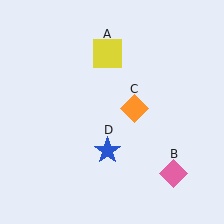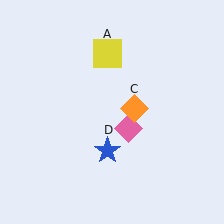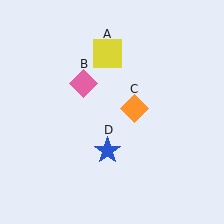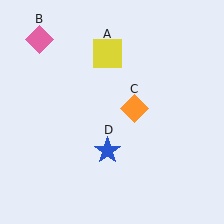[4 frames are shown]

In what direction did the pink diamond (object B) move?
The pink diamond (object B) moved up and to the left.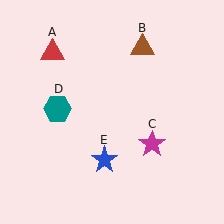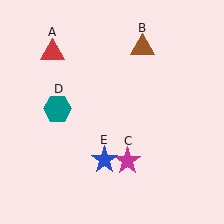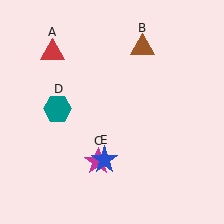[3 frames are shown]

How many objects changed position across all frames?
1 object changed position: magenta star (object C).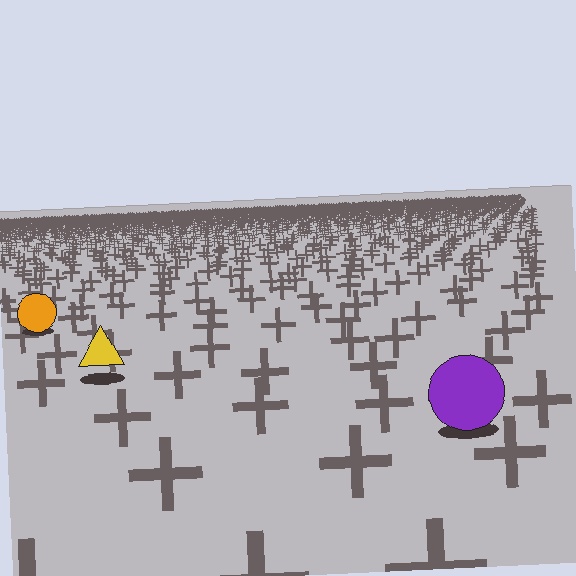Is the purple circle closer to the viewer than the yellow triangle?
Yes. The purple circle is closer — you can tell from the texture gradient: the ground texture is coarser near it.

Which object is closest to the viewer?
The purple circle is closest. The texture marks near it are larger and more spread out.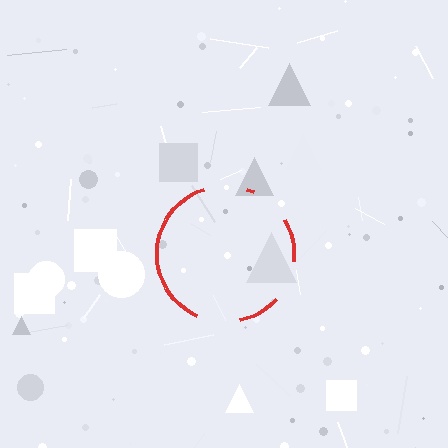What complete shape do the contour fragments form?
The contour fragments form a circle.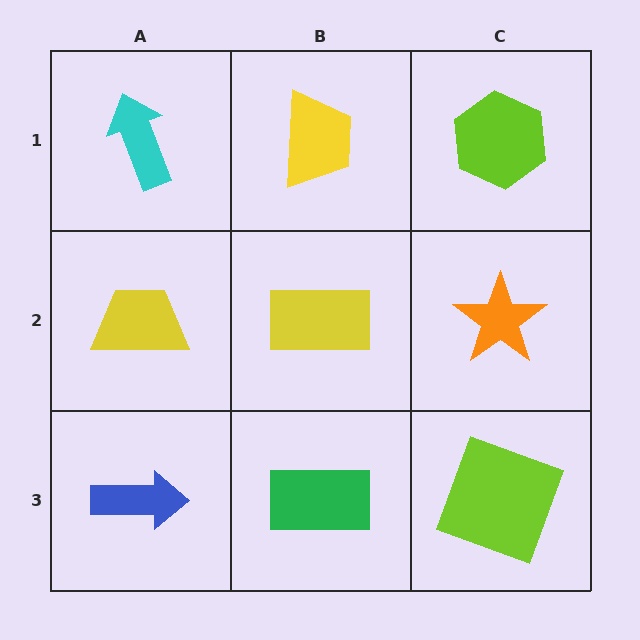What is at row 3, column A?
A blue arrow.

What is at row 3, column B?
A green rectangle.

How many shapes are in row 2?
3 shapes.